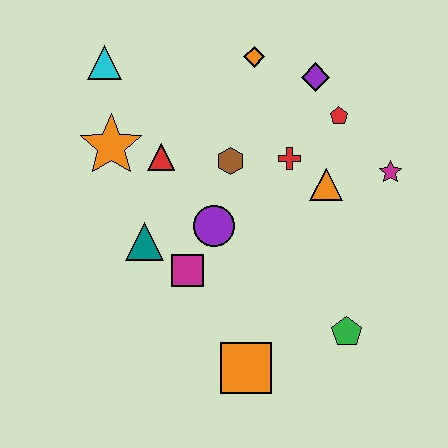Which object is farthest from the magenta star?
The cyan triangle is farthest from the magenta star.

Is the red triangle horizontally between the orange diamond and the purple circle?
No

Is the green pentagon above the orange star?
No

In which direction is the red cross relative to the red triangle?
The red cross is to the right of the red triangle.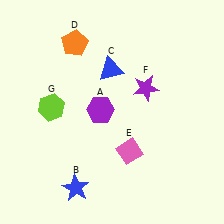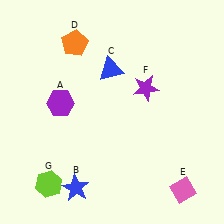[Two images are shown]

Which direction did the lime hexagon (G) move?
The lime hexagon (G) moved down.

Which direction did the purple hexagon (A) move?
The purple hexagon (A) moved left.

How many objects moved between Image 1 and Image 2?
3 objects moved between the two images.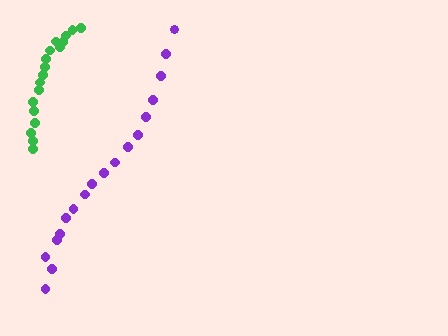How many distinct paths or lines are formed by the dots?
There are 2 distinct paths.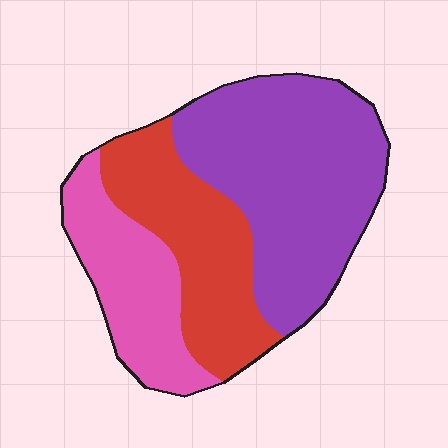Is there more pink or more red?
Red.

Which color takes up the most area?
Purple, at roughly 50%.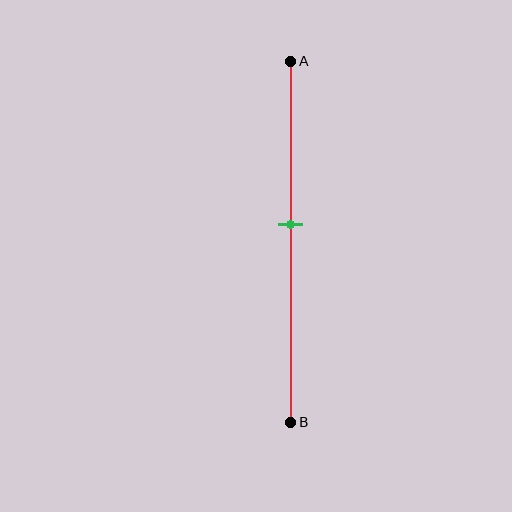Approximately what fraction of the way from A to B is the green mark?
The green mark is approximately 45% of the way from A to B.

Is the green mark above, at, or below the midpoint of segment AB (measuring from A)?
The green mark is above the midpoint of segment AB.